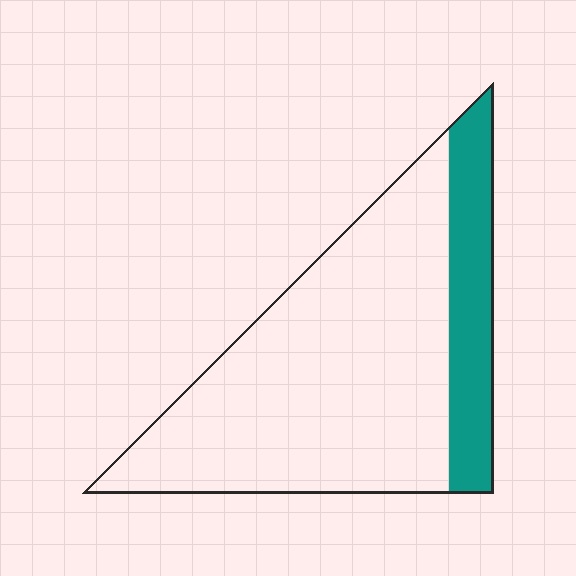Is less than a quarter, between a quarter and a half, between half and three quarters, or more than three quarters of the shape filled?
Less than a quarter.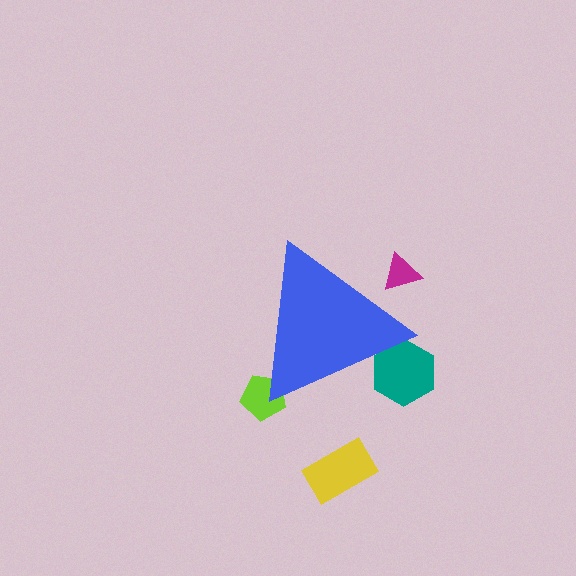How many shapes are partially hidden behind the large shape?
3 shapes are partially hidden.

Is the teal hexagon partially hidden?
Yes, the teal hexagon is partially hidden behind the blue triangle.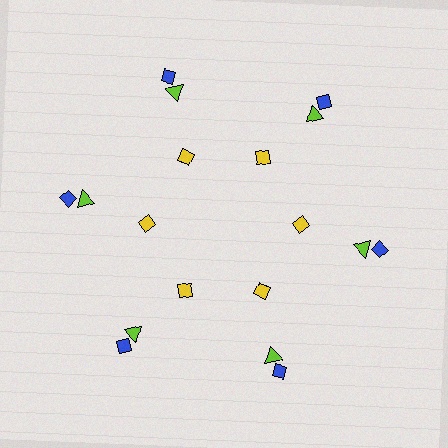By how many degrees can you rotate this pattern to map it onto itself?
The pattern maps onto itself every 60 degrees of rotation.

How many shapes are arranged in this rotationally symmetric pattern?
There are 18 shapes, arranged in 6 groups of 3.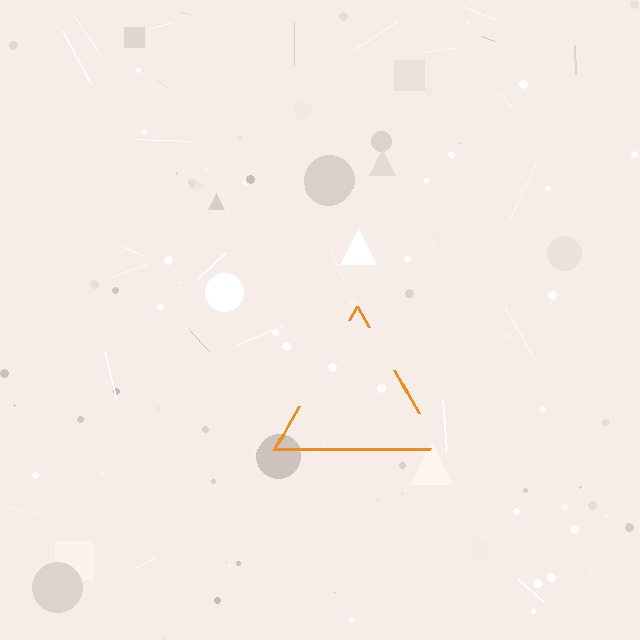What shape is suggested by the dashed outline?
The dashed outline suggests a triangle.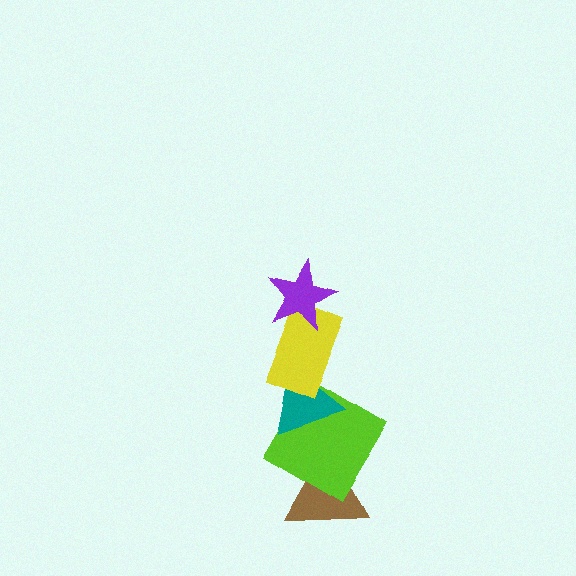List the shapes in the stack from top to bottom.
From top to bottom: the purple star, the yellow rectangle, the teal triangle, the lime diamond, the brown triangle.